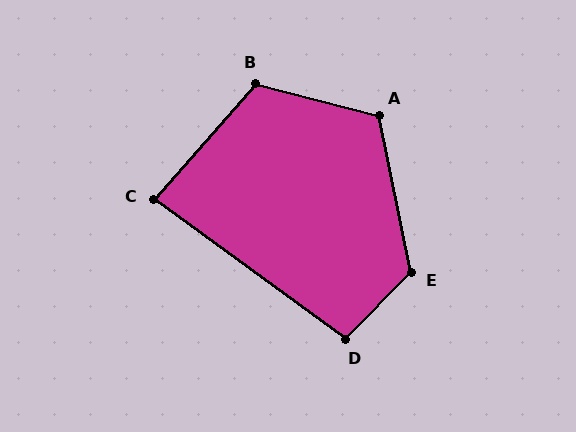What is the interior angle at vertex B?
Approximately 117 degrees (obtuse).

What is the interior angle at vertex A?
Approximately 116 degrees (obtuse).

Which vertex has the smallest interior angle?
C, at approximately 84 degrees.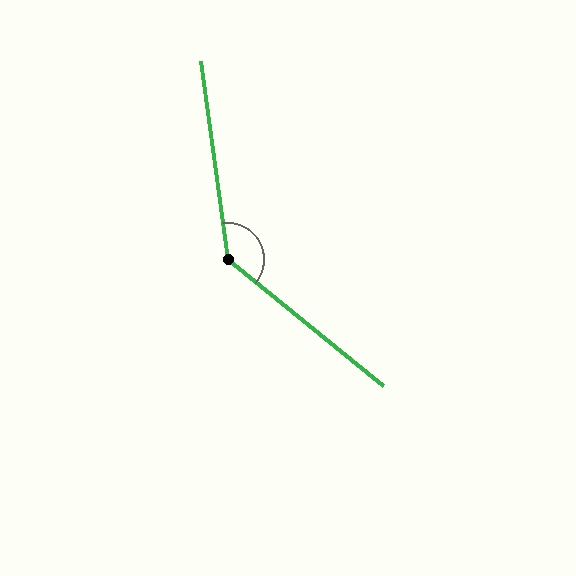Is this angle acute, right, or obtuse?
It is obtuse.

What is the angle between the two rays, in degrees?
Approximately 137 degrees.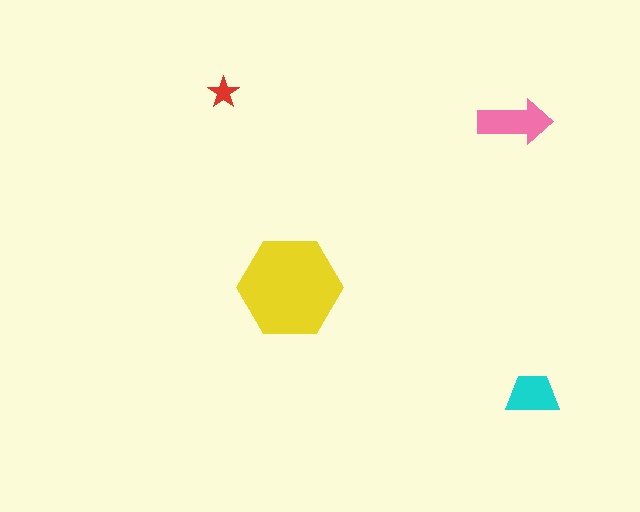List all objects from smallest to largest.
The red star, the cyan trapezoid, the pink arrow, the yellow hexagon.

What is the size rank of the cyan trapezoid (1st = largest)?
3rd.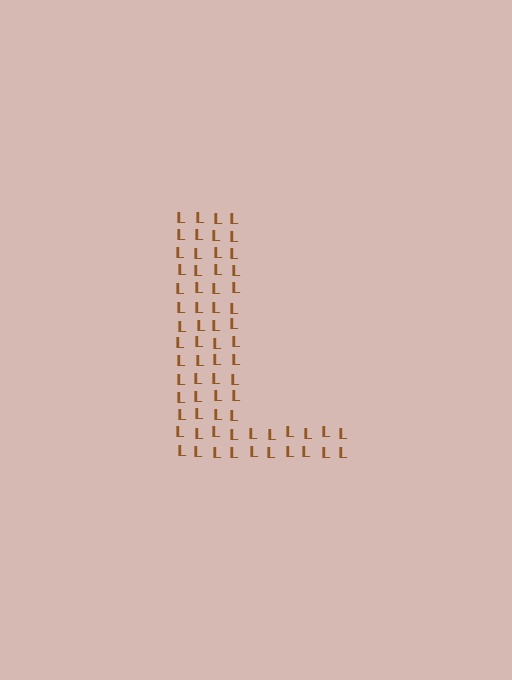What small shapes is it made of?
It is made of small letter L's.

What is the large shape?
The large shape is the letter L.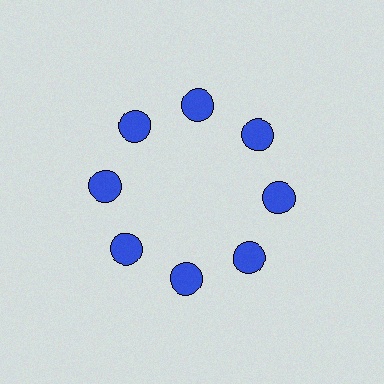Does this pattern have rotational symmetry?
Yes, this pattern has 8-fold rotational symmetry. It looks the same after rotating 45 degrees around the center.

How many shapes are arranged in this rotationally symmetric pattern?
There are 8 shapes, arranged in 8 groups of 1.